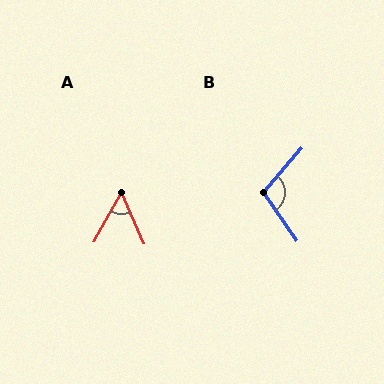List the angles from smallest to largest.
A (53°), B (105°).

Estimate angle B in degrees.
Approximately 105 degrees.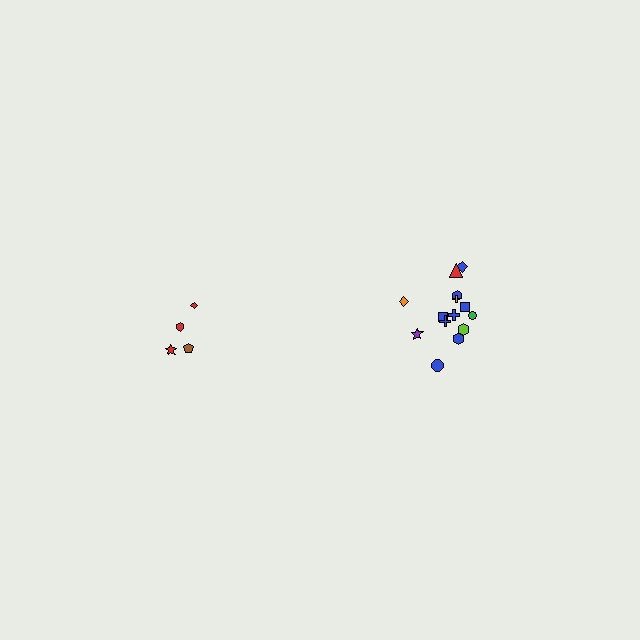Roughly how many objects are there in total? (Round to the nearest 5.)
Roughly 20 objects in total.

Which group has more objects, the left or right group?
The right group.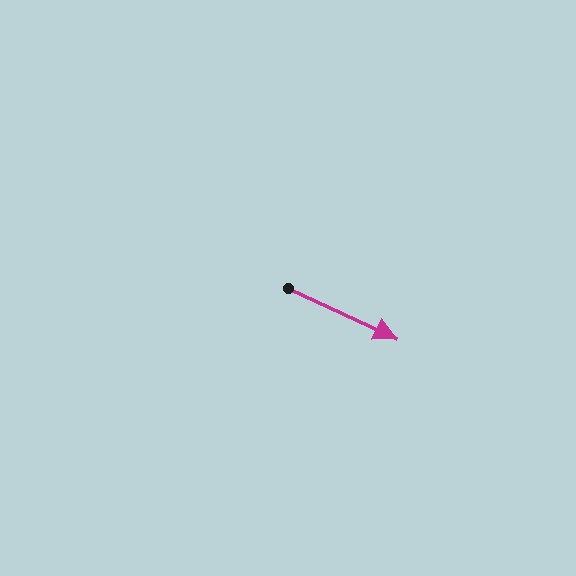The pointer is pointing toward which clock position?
Roughly 4 o'clock.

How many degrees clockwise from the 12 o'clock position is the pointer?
Approximately 115 degrees.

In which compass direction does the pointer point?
Southeast.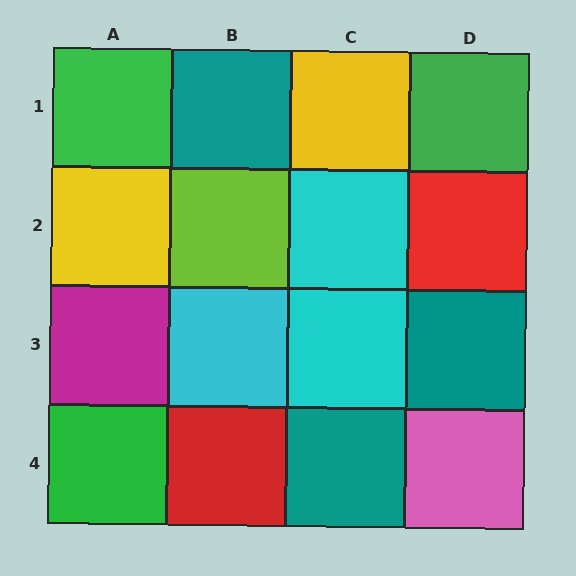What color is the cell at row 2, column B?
Lime.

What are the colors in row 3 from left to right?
Magenta, cyan, cyan, teal.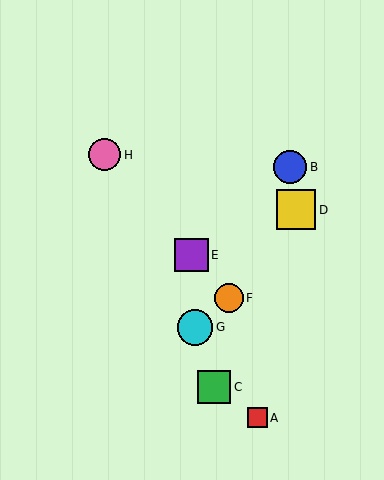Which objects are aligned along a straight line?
Objects E, F, H are aligned along a straight line.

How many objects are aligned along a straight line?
3 objects (E, F, H) are aligned along a straight line.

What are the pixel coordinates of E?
Object E is at (192, 255).